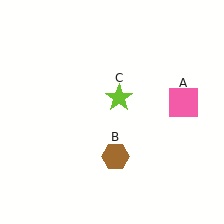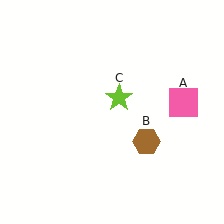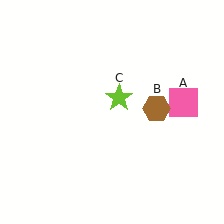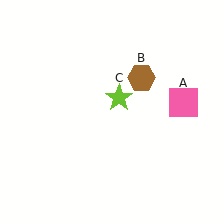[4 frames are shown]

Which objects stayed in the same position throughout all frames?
Pink square (object A) and lime star (object C) remained stationary.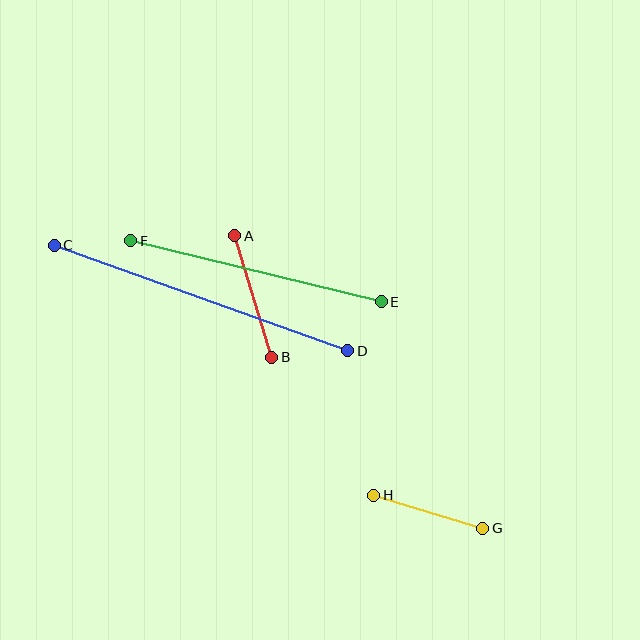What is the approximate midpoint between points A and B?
The midpoint is at approximately (253, 296) pixels.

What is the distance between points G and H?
The distance is approximately 114 pixels.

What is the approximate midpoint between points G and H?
The midpoint is at approximately (428, 512) pixels.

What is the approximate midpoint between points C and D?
The midpoint is at approximately (201, 298) pixels.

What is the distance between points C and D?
The distance is approximately 312 pixels.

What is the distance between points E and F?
The distance is approximately 258 pixels.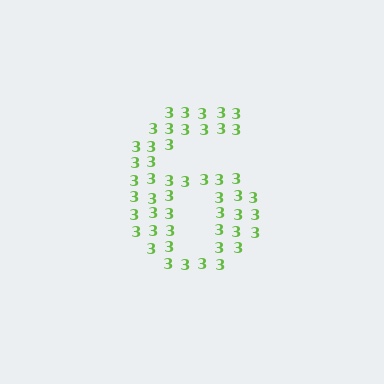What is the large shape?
The large shape is the digit 6.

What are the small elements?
The small elements are digit 3's.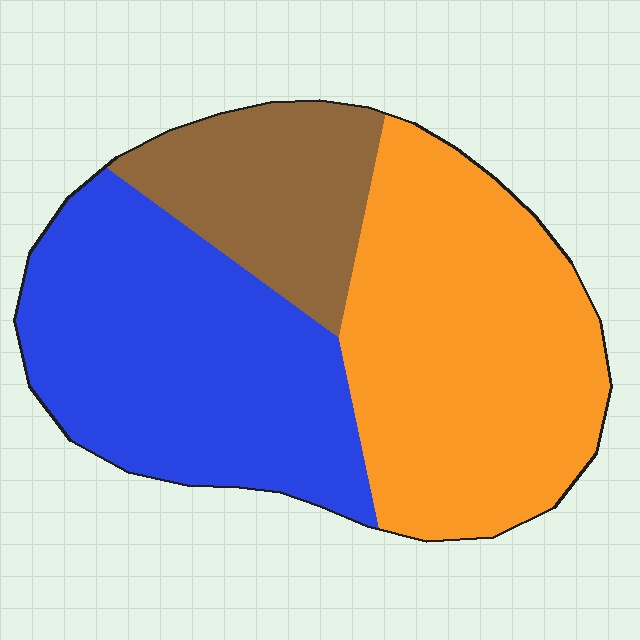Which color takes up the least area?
Brown, at roughly 20%.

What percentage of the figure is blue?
Blue covers 39% of the figure.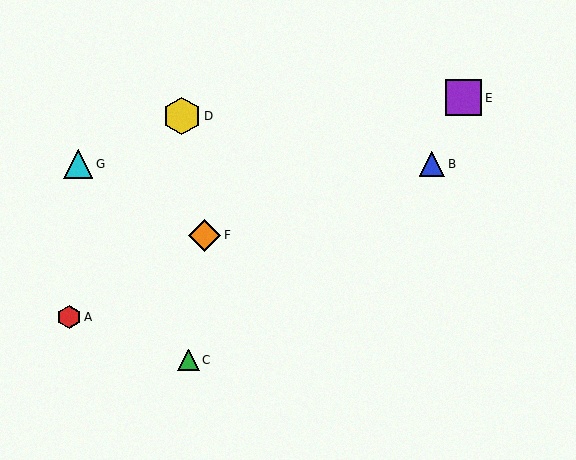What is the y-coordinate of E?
Object E is at y≈98.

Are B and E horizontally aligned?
No, B is at y≈164 and E is at y≈98.